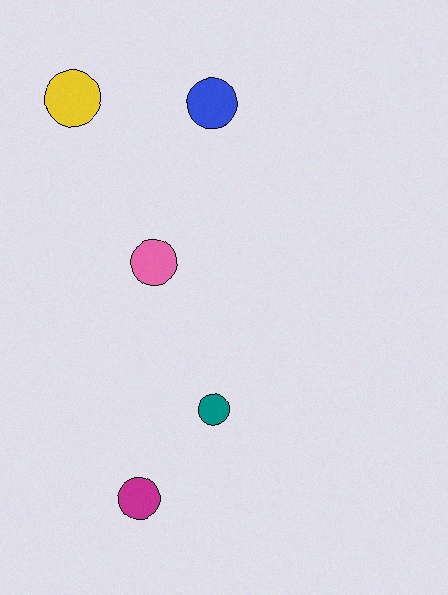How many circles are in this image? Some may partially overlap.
There are 5 circles.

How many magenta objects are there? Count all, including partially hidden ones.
There is 1 magenta object.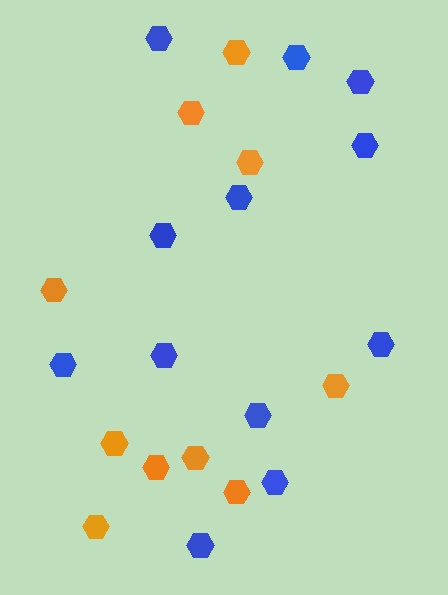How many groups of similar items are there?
There are 2 groups: one group of orange hexagons (10) and one group of blue hexagons (12).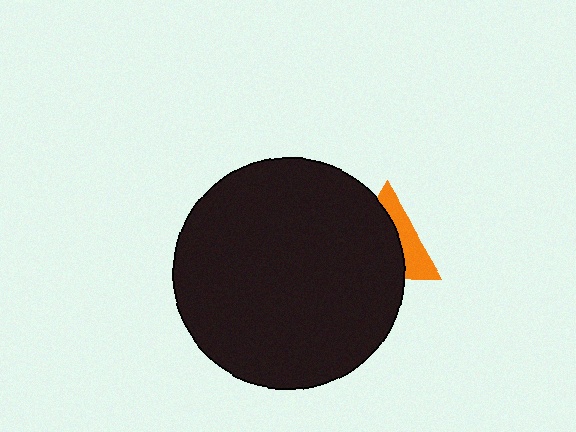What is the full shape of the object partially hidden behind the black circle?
The partially hidden object is an orange triangle.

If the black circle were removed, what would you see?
You would see the complete orange triangle.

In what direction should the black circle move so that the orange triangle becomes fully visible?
The black circle should move left. That is the shortest direction to clear the overlap and leave the orange triangle fully visible.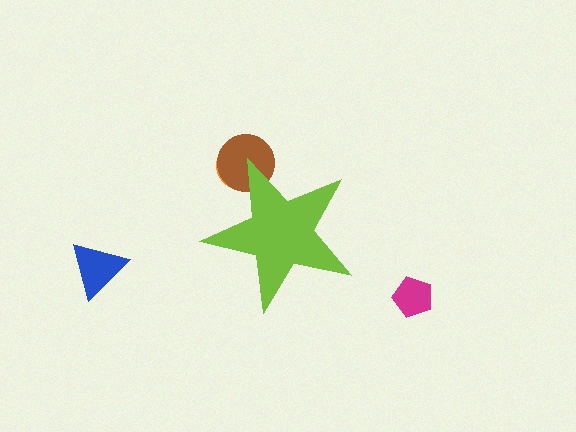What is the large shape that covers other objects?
A lime star.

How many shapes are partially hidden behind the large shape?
2 shapes are partially hidden.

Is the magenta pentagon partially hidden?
No, the magenta pentagon is fully visible.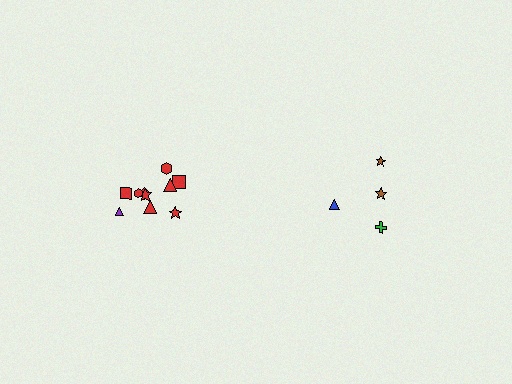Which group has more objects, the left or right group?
The left group.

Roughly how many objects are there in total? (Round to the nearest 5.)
Roughly 15 objects in total.